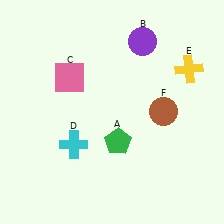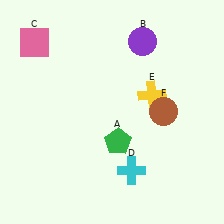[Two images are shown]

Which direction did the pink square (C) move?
The pink square (C) moved left.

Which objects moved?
The objects that moved are: the pink square (C), the cyan cross (D), the yellow cross (E).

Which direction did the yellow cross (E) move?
The yellow cross (E) moved left.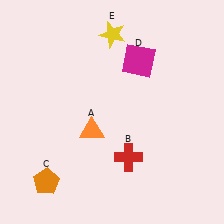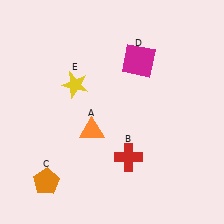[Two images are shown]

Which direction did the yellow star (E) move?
The yellow star (E) moved down.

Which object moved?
The yellow star (E) moved down.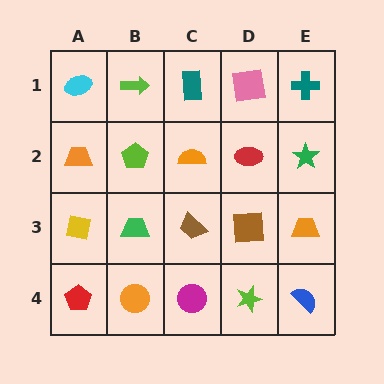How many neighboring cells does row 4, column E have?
2.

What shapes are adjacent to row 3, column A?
An orange trapezoid (row 2, column A), a red pentagon (row 4, column A), a green trapezoid (row 3, column B).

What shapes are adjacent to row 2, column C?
A teal rectangle (row 1, column C), a brown trapezoid (row 3, column C), a lime pentagon (row 2, column B), a red ellipse (row 2, column D).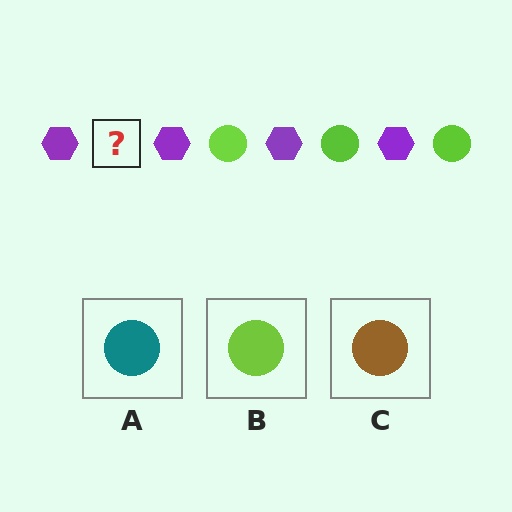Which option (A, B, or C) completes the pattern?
B.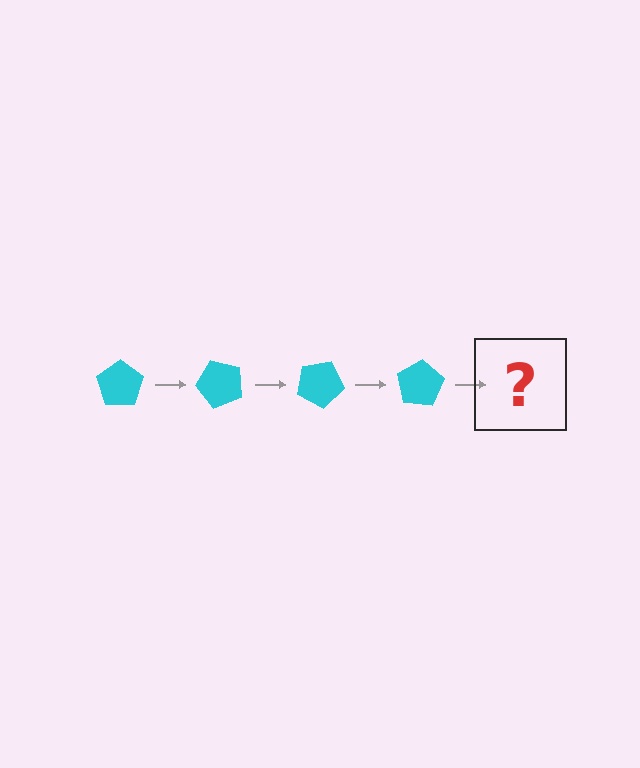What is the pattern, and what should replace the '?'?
The pattern is that the pentagon rotates 50 degrees each step. The '?' should be a cyan pentagon rotated 200 degrees.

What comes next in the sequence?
The next element should be a cyan pentagon rotated 200 degrees.